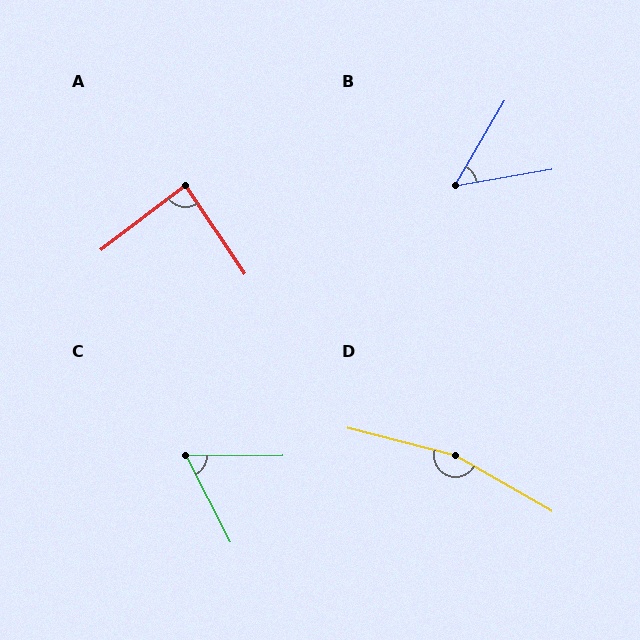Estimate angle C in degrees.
Approximately 63 degrees.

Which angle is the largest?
D, at approximately 164 degrees.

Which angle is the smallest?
B, at approximately 50 degrees.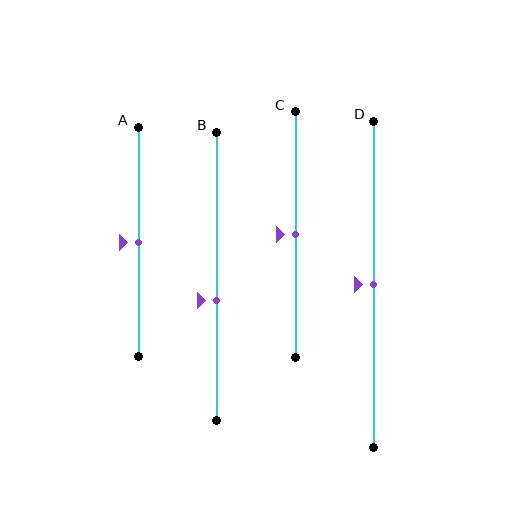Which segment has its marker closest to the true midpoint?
Segment A has its marker closest to the true midpoint.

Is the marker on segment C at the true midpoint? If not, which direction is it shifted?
Yes, the marker on segment C is at the true midpoint.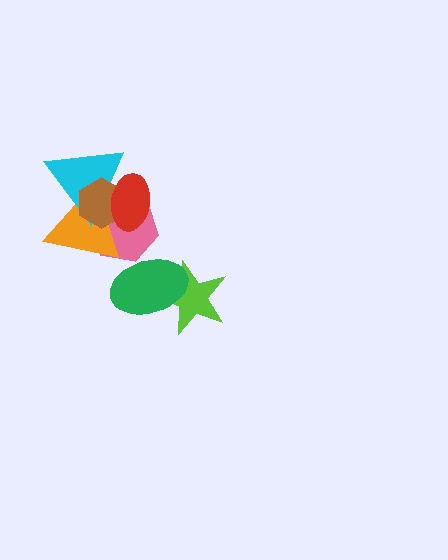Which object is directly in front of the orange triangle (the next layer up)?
The cyan triangle is directly in front of the orange triangle.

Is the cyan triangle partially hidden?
Yes, it is partially covered by another shape.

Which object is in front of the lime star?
The green ellipse is in front of the lime star.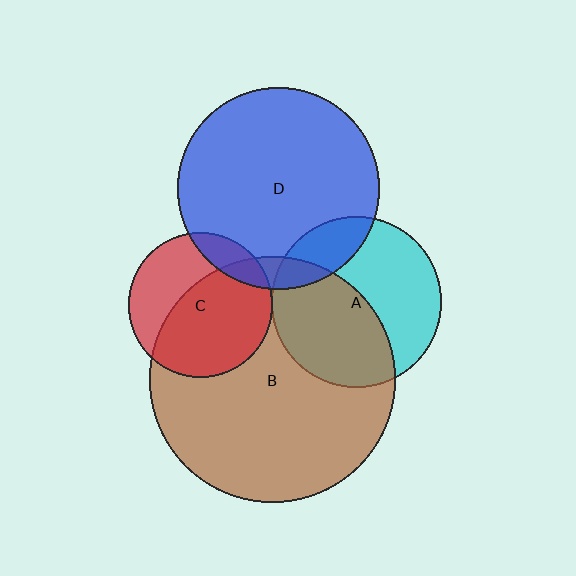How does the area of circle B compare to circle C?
Approximately 2.9 times.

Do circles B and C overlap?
Yes.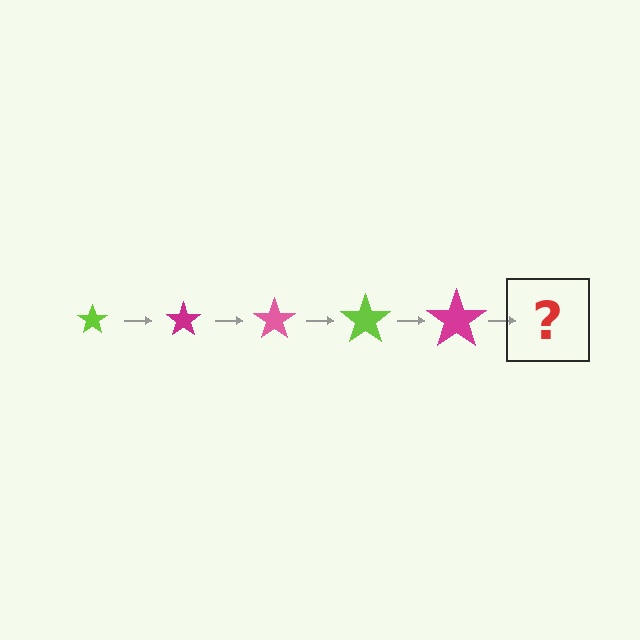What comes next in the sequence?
The next element should be a pink star, larger than the previous one.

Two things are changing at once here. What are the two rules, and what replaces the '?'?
The two rules are that the star grows larger each step and the color cycles through lime, magenta, and pink. The '?' should be a pink star, larger than the previous one.